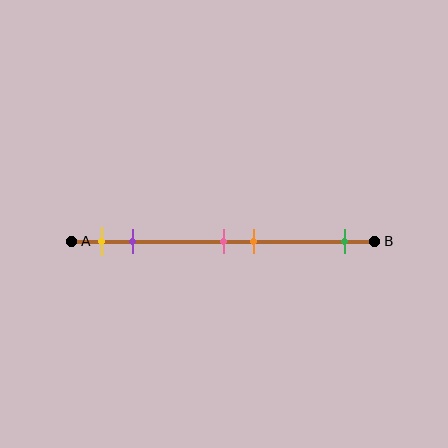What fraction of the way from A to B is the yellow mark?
The yellow mark is approximately 10% (0.1) of the way from A to B.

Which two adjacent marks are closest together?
The pink and orange marks are the closest adjacent pair.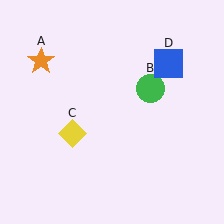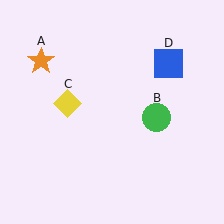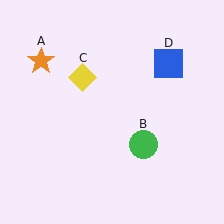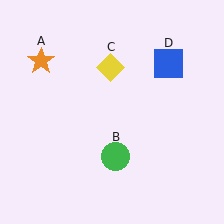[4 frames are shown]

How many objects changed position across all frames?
2 objects changed position: green circle (object B), yellow diamond (object C).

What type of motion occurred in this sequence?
The green circle (object B), yellow diamond (object C) rotated clockwise around the center of the scene.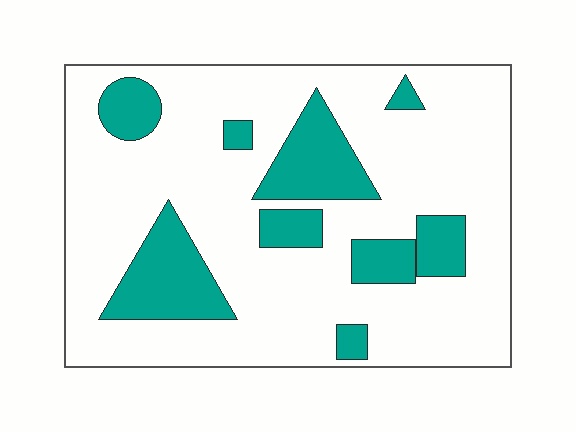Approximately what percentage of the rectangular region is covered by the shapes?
Approximately 20%.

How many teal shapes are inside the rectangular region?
9.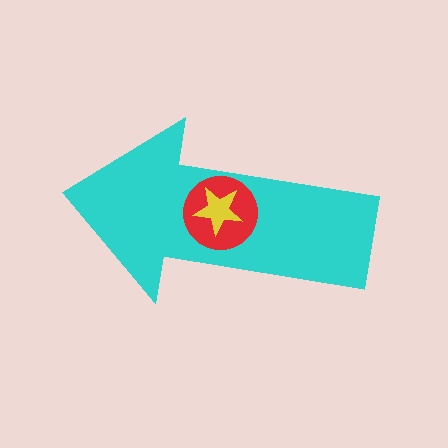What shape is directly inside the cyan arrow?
The red circle.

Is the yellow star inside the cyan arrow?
Yes.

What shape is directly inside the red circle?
The yellow star.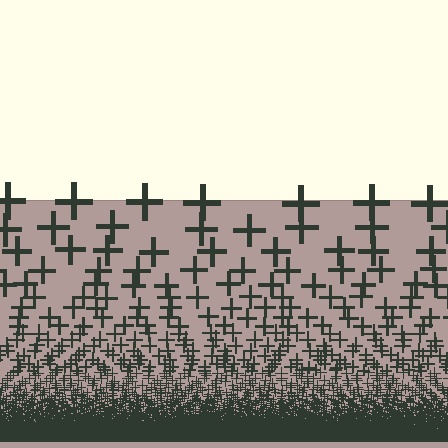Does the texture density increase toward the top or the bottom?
Density increases toward the bottom.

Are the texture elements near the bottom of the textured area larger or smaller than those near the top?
Smaller. The gradient is inverted — elements near the bottom are smaller and denser.